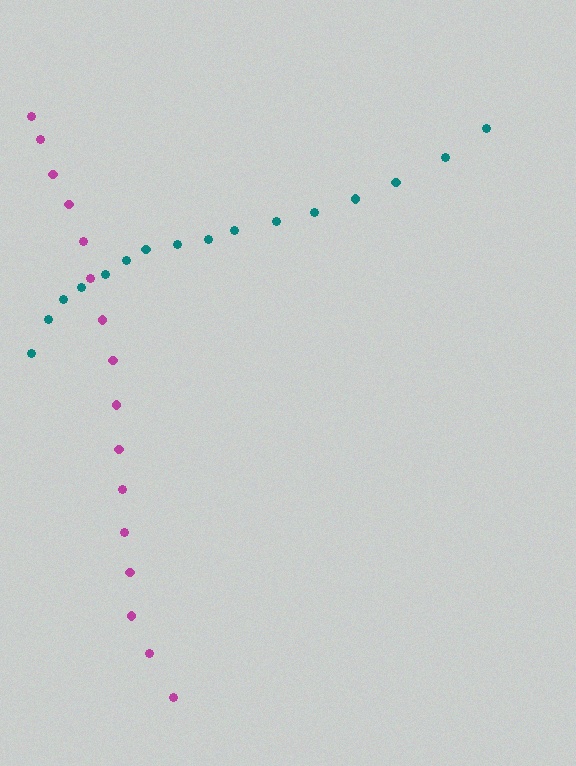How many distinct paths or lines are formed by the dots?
There are 2 distinct paths.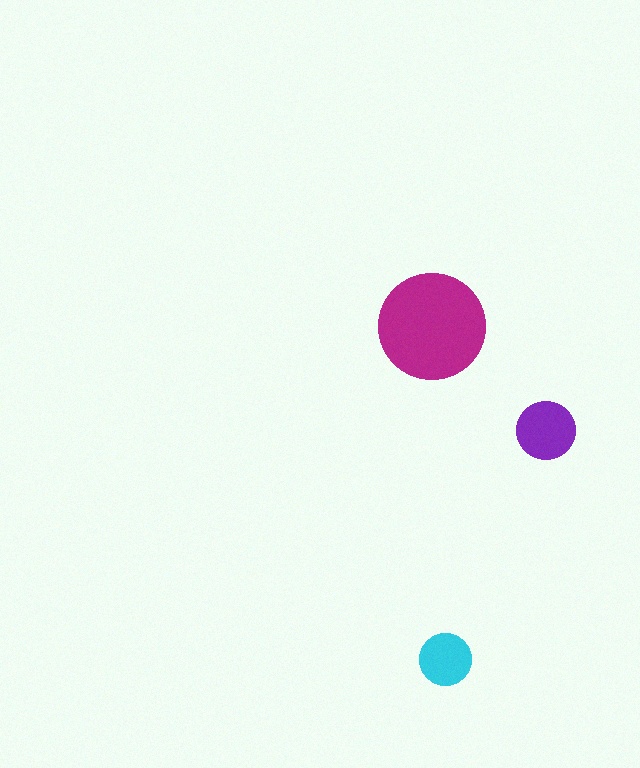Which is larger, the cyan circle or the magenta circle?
The magenta one.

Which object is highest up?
The magenta circle is topmost.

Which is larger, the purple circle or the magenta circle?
The magenta one.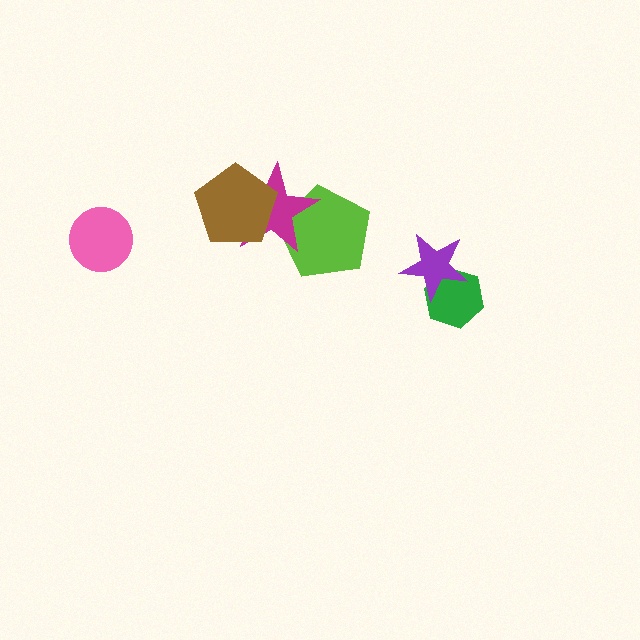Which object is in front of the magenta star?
The brown pentagon is in front of the magenta star.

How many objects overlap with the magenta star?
2 objects overlap with the magenta star.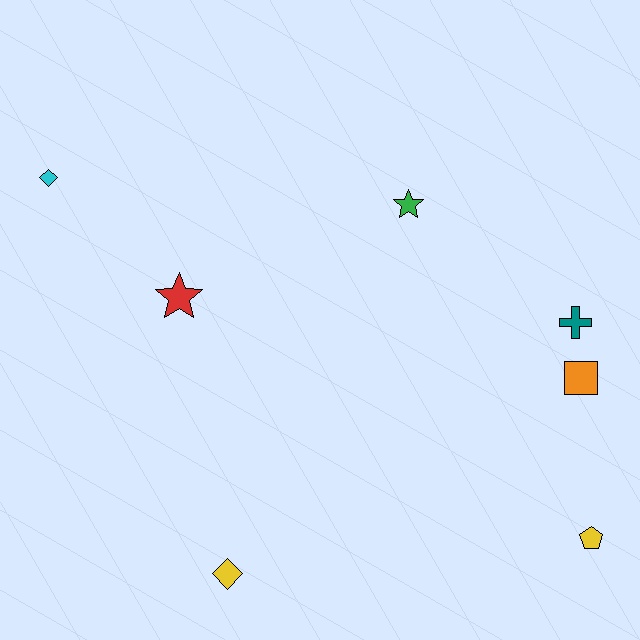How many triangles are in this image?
There are no triangles.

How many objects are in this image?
There are 7 objects.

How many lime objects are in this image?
There are no lime objects.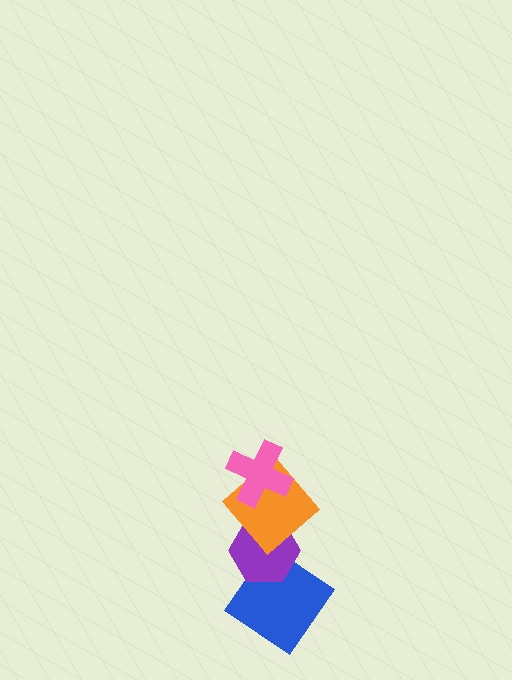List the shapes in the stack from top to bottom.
From top to bottom: the pink cross, the orange diamond, the purple hexagon, the blue diamond.